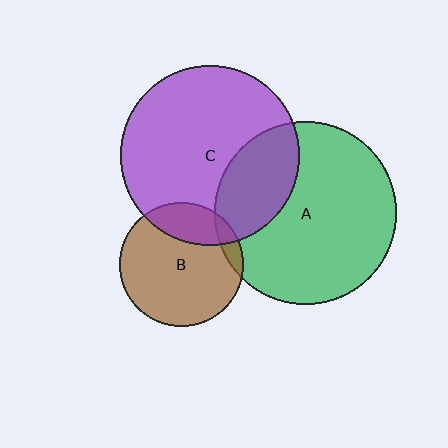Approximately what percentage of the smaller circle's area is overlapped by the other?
Approximately 20%.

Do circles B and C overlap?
Yes.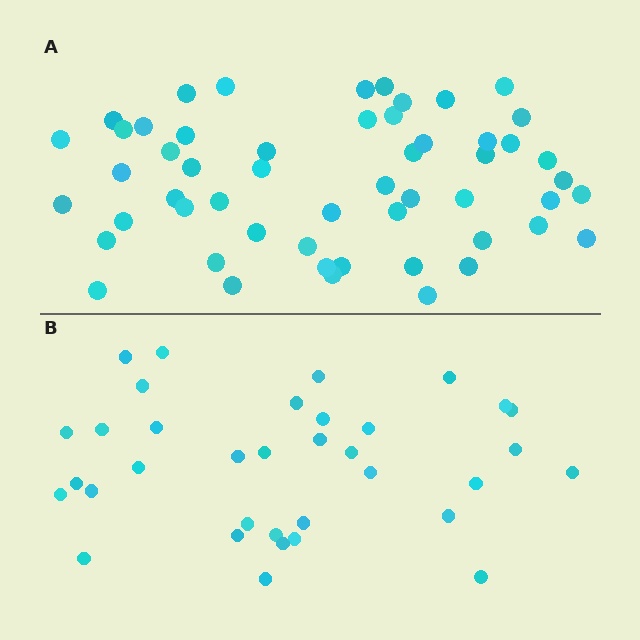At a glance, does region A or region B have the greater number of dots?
Region A (the top region) has more dots.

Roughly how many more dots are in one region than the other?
Region A has approximately 20 more dots than region B.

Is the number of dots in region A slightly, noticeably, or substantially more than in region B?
Region A has substantially more. The ratio is roughly 1.5 to 1.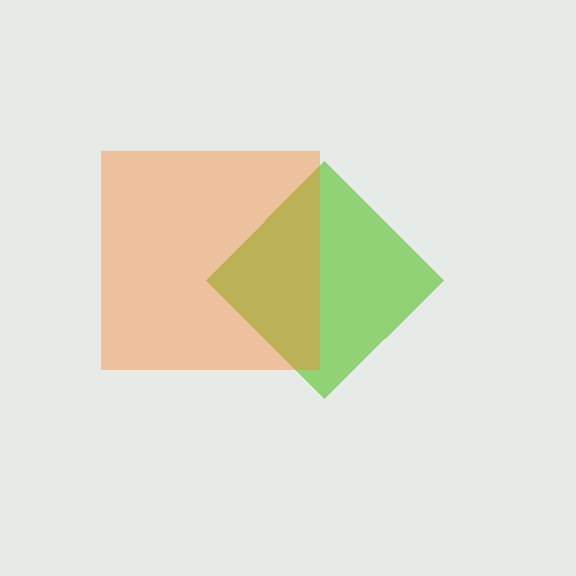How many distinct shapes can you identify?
There are 2 distinct shapes: a lime diamond, an orange square.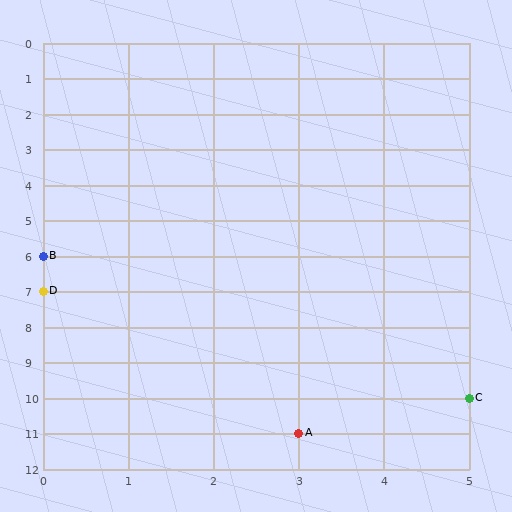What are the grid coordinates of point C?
Point C is at grid coordinates (5, 10).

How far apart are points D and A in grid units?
Points D and A are 3 columns and 4 rows apart (about 5.0 grid units diagonally).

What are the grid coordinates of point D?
Point D is at grid coordinates (0, 7).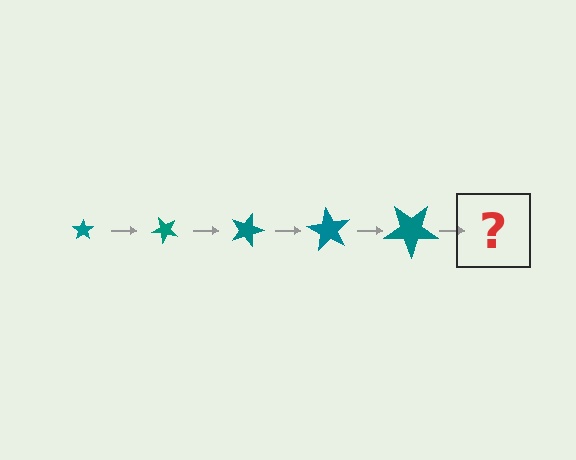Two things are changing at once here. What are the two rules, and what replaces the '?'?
The two rules are that the star grows larger each step and it rotates 45 degrees each step. The '?' should be a star, larger than the previous one and rotated 225 degrees from the start.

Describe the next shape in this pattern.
It should be a star, larger than the previous one and rotated 225 degrees from the start.